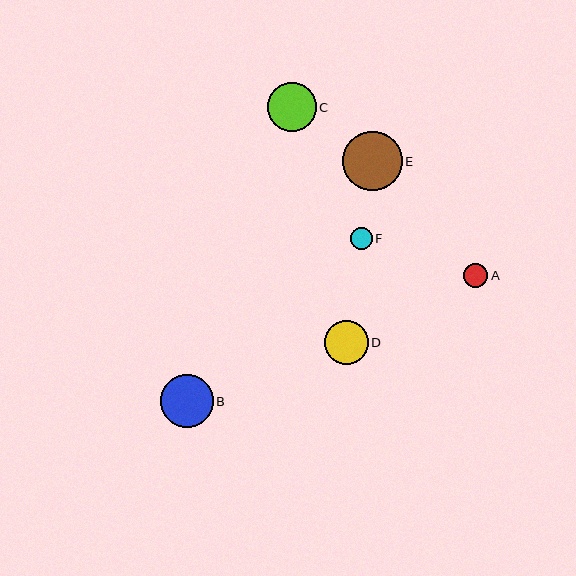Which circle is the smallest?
Circle F is the smallest with a size of approximately 21 pixels.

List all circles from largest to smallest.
From largest to smallest: E, B, C, D, A, F.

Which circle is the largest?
Circle E is the largest with a size of approximately 60 pixels.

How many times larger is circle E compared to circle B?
Circle E is approximately 1.1 times the size of circle B.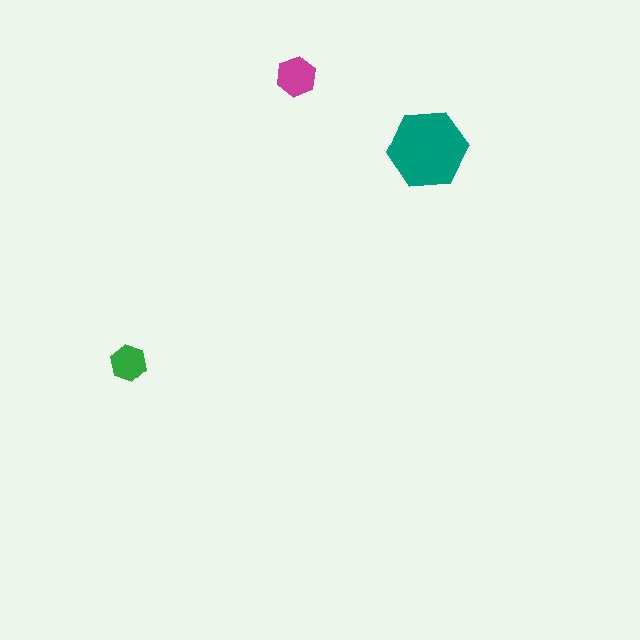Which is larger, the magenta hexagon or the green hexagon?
The magenta one.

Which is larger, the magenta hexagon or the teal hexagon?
The teal one.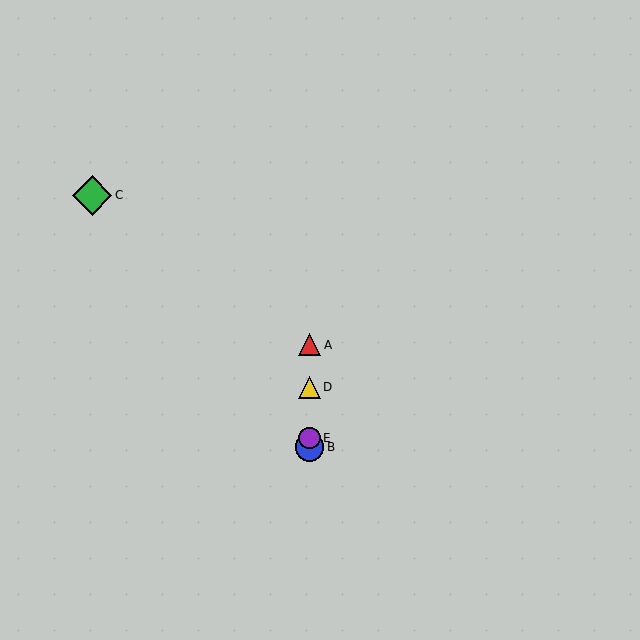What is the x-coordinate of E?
Object E is at x≈309.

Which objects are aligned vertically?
Objects A, B, D, E are aligned vertically.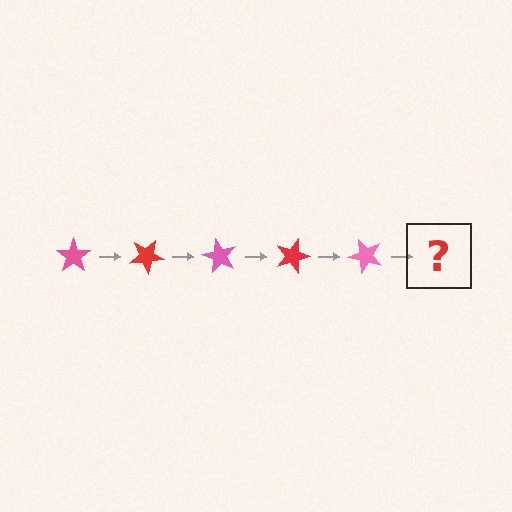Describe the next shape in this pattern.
It should be a red star, rotated 150 degrees from the start.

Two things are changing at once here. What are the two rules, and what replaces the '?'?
The two rules are that it rotates 30 degrees each step and the color cycles through pink and red. The '?' should be a red star, rotated 150 degrees from the start.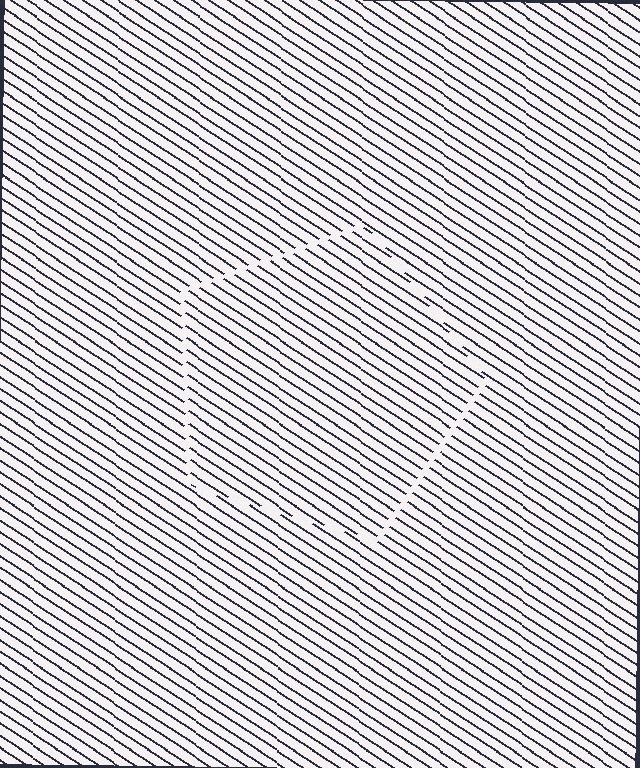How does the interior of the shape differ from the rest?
The interior of the shape contains the same grating, shifted by half a period — the contour is defined by the phase discontinuity where line-ends from the inner and outer gratings abut.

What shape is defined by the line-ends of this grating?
An illusory pentagon. The interior of the shape contains the same grating, shifted by half a period — the contour is defined by the phase discontinuity where line-ends from the inner and outer gratings abut.